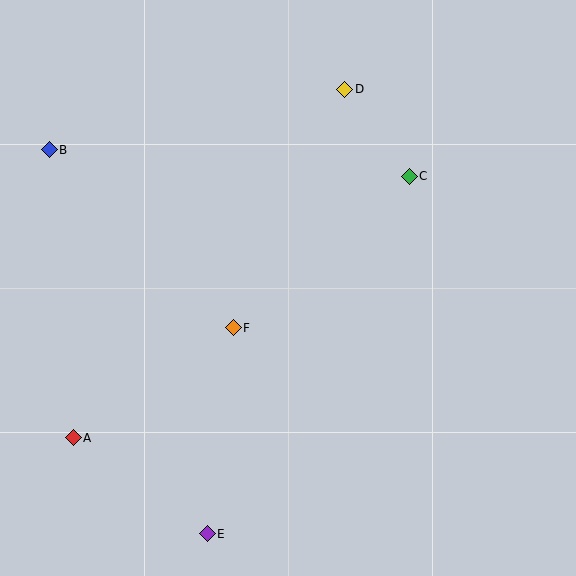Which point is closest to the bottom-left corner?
Point A is closest to the bottom-left corner.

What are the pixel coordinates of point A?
Point A is at (73, 438).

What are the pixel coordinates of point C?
Point C is at (409, 176).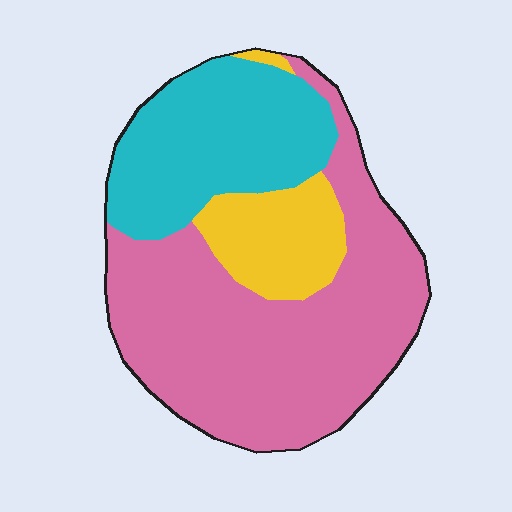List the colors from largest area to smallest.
From largest to smallest: pink, cyan, yellow.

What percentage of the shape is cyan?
Cyan covers 29% of the shape.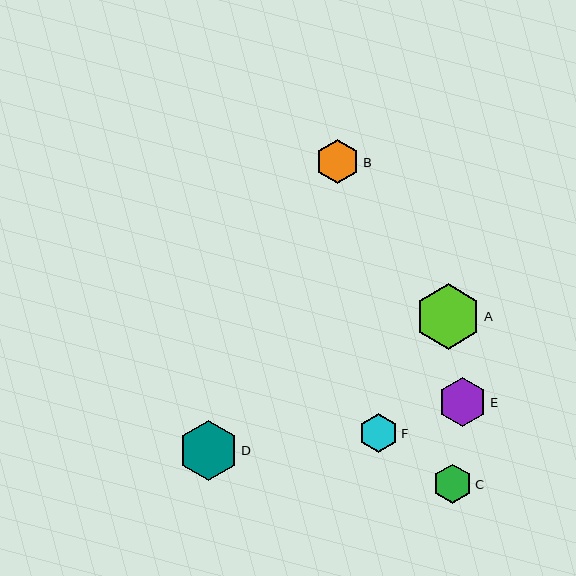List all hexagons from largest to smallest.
From largest to smallest: A, D, E, B, F, C.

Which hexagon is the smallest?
Hexagon C is the smallest with a size of approximately 39 pixels.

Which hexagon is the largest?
Hexagon A is the largest with a size of approximately 66 pixels.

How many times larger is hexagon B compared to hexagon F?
Hexagon B is approximately 1.1 times the size of hexagon F.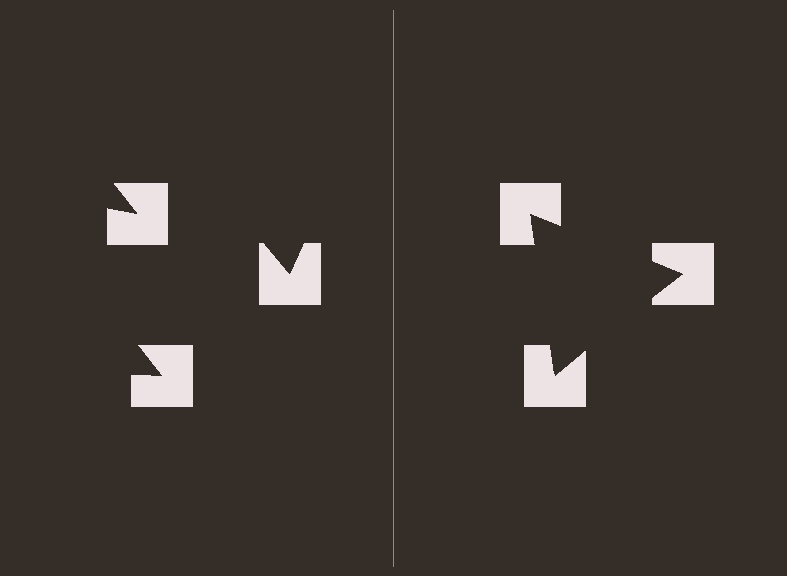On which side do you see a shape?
An illusory triangle appears on the right side. On the left side the wedge cuts are rotated, so no coherent shape forms.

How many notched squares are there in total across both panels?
6 — 3 on each side.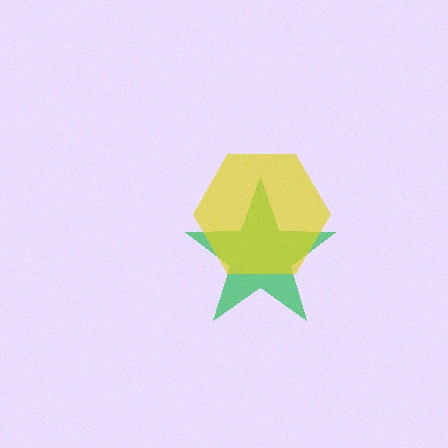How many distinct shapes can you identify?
There are 2 distinct shapes: a green star, a yellow hexagon.